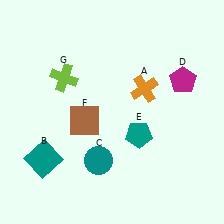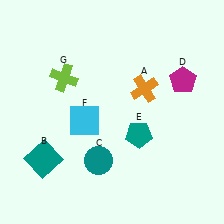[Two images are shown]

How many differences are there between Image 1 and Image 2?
There is 1 difference between the two images.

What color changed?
The square (F) changed from brown in Image 1 to cyan in Image 2.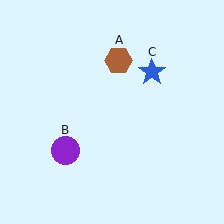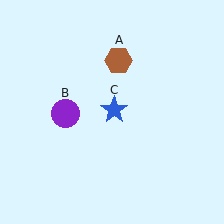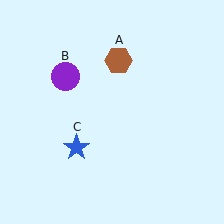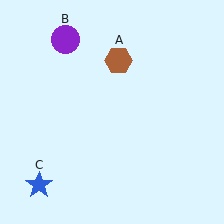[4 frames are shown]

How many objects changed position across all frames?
2 objects changed position: purple circle (object B), blue star (object C).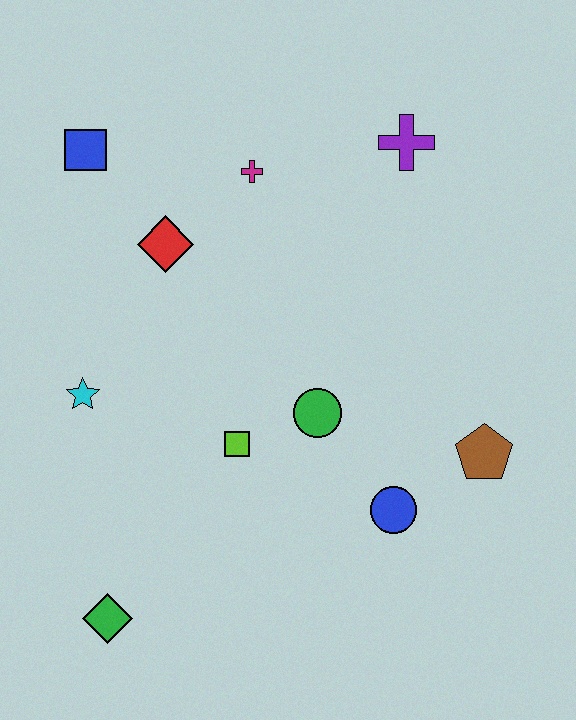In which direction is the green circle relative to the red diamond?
The green circle is below the red diamond.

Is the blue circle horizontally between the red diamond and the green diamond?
No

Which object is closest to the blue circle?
The brown pentagon is closest to the blue circle.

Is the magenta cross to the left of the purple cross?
Yes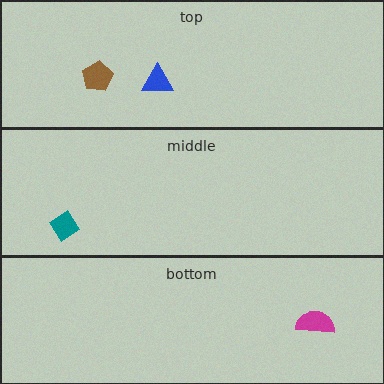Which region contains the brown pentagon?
The top region.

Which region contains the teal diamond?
The middle region.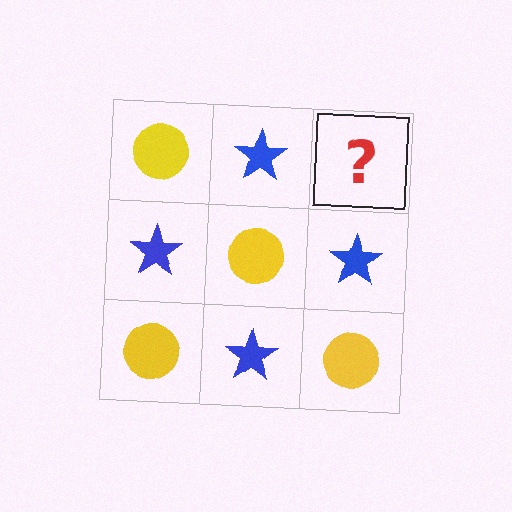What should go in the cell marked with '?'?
The missing cell should contain a yellow circle.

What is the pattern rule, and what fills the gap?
The rule is that it alternates yellow circle and blue star in a checkerboard pattern. The gap should be filled with a yellow circle.